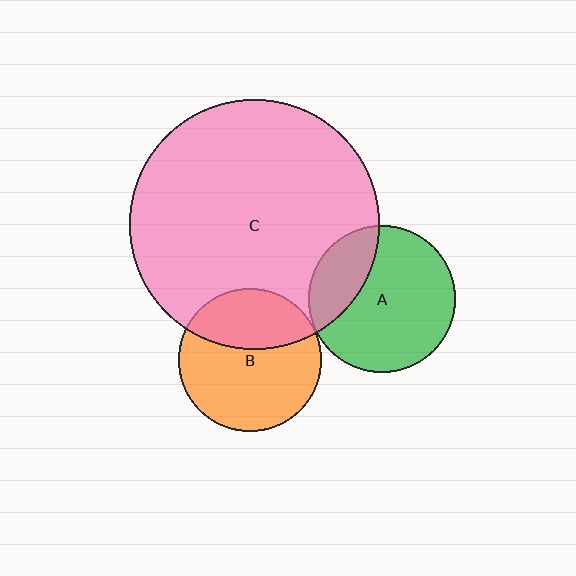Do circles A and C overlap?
Yes.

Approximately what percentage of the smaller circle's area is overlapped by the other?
Approximately 25%.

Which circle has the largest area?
Circle C (pink).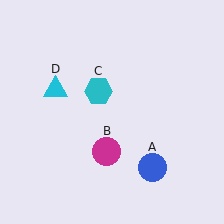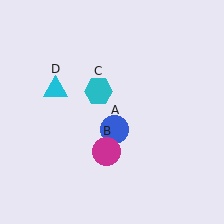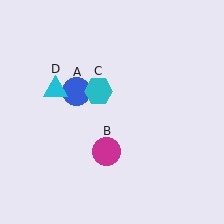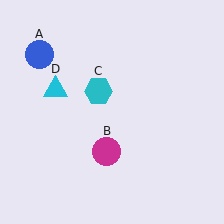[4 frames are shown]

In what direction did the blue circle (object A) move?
The blue circle (object A) moved up and to the left.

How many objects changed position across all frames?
1 object changed position: blue circle (object A).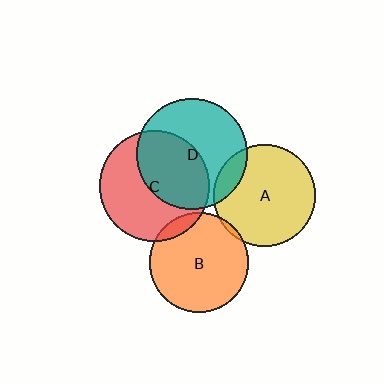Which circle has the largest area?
Circle D (teal).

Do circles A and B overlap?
Yes.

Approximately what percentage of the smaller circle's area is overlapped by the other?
Approximately 5%.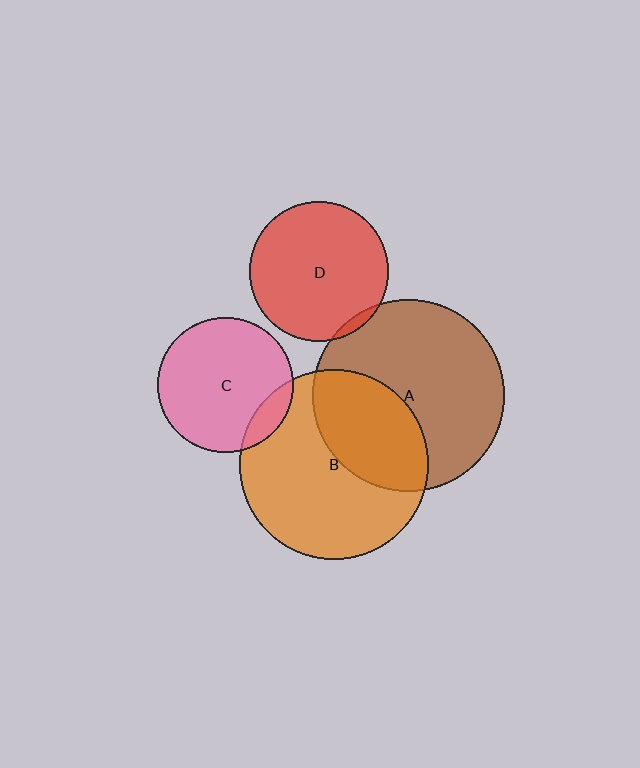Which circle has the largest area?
Circle A (brown).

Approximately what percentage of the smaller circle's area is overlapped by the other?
Approximately 10%.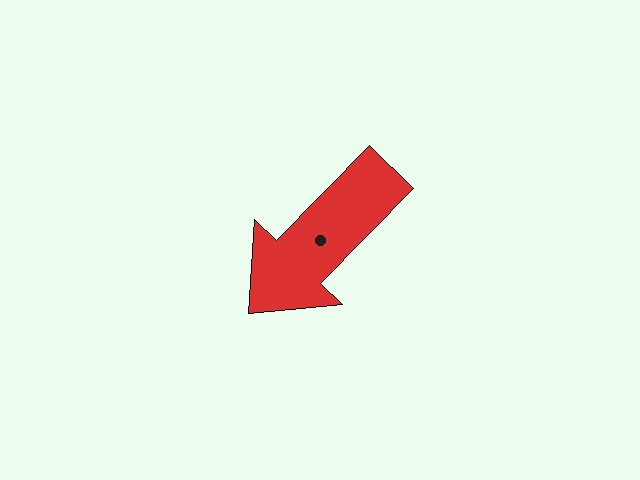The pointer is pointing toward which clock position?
Roughly 7 o'clock.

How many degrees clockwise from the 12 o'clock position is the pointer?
Approximately 224 degrees.